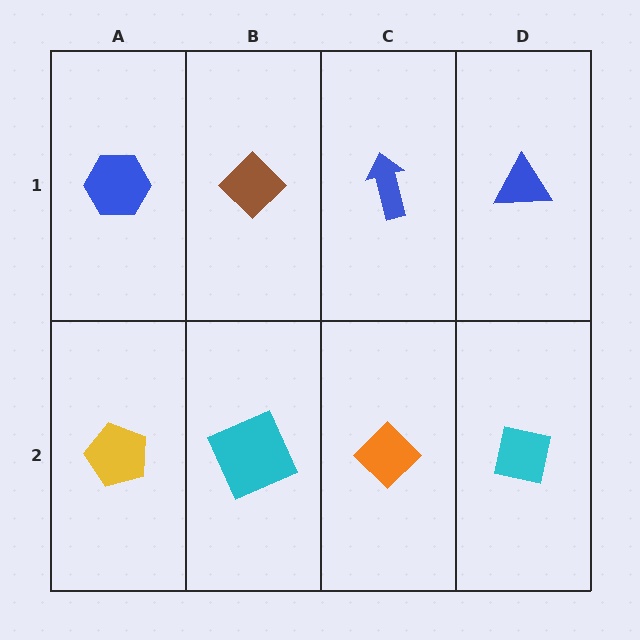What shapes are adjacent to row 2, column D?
A blue triangle (row 1, column D), an orange diamond (row 2, column C).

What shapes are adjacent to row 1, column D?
A cyan square (row 2, column D), a blue arrow (row 1, column C).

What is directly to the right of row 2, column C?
A cyan square.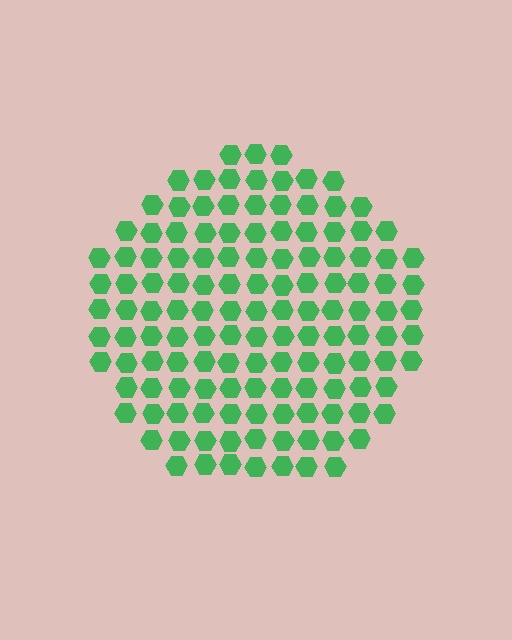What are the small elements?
The small elements are hexagons.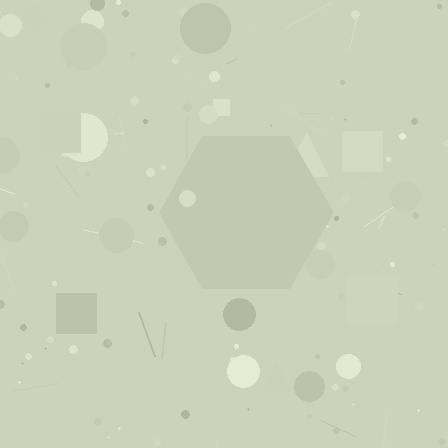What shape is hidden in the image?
A hexagon is hidden in the image.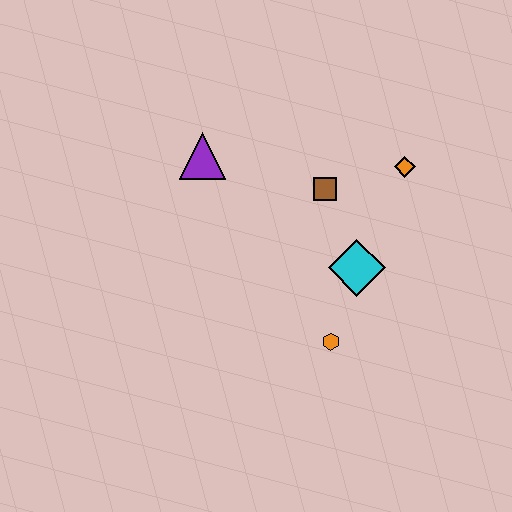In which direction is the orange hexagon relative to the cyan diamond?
The orange hexagon is below the cyan diamond.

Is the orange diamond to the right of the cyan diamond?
Yes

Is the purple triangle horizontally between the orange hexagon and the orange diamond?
No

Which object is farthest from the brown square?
The orange hexagon is farthest from the brown square.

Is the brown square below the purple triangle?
Yes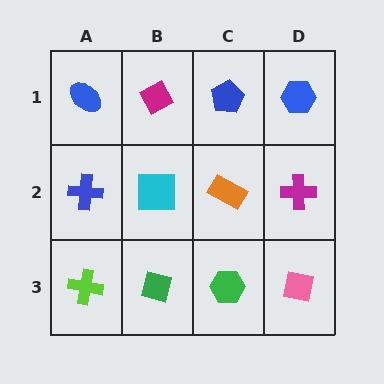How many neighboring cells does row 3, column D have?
2.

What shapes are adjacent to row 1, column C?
An orange rectangle (row 2, column C), a magenta diamond (row 1, column B), a blue hexagon (row 1, column D).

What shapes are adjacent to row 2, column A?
A blue ellipse (row 1, column A), a lime cross (row 3, column A), a cyan square (row 2, column B).